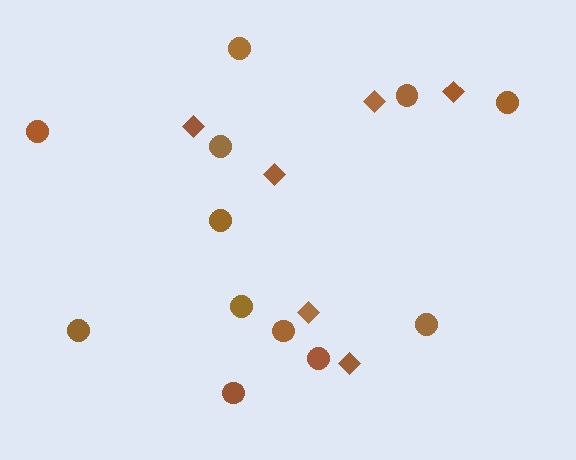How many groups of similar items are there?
There are 2 groups: one group of diamonds (6) and one group of circles (12).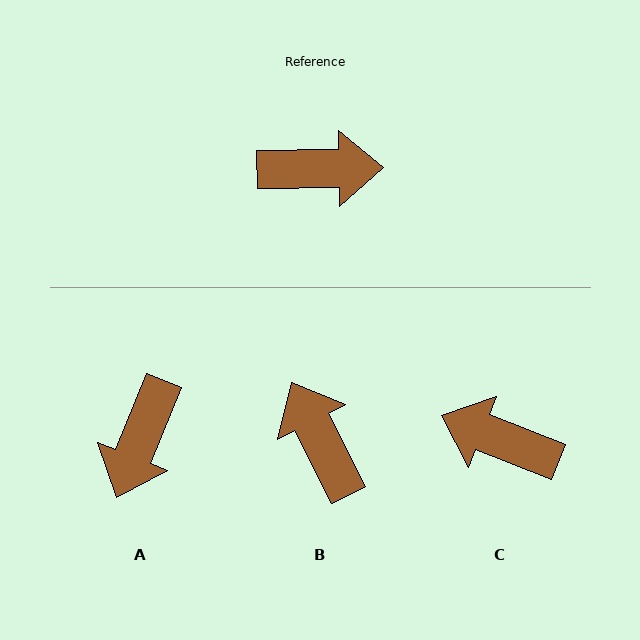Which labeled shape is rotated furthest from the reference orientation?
C, about 158 degrees away.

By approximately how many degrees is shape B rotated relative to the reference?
Approximately 116 degrees counter-clockwise.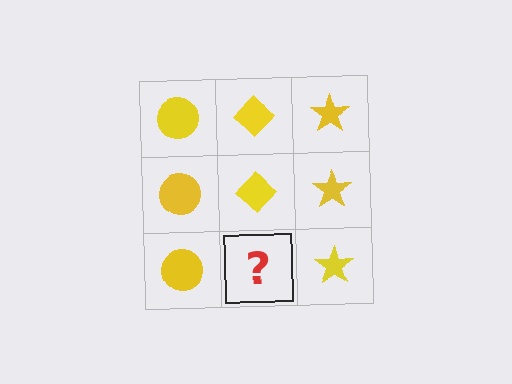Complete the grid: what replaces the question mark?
The question mark should be replaced with a yellow diamond.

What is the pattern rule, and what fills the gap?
The rule is that each column has a consistent shape. The gap should be filled with a yellow diamond.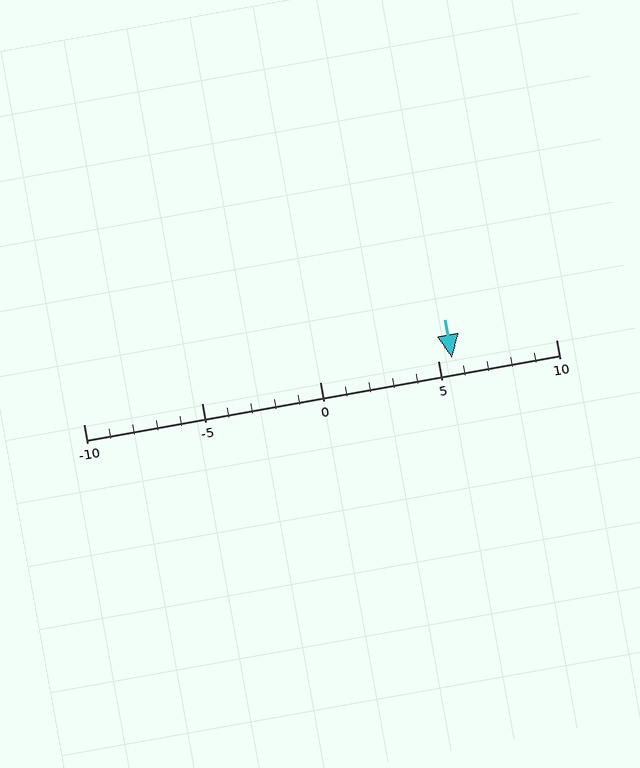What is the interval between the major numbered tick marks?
The major tick marks are spaced 5 units apart.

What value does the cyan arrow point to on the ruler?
The cyan arrow points to approximately 6.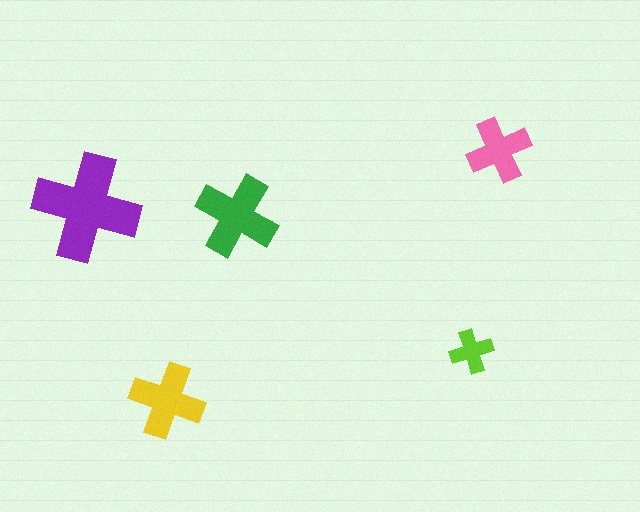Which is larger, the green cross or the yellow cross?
The green one.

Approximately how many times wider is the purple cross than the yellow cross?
About 1.5 times wider.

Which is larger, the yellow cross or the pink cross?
The yellow one.